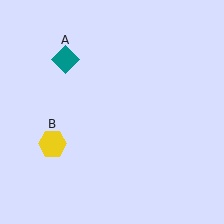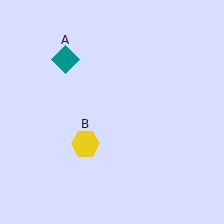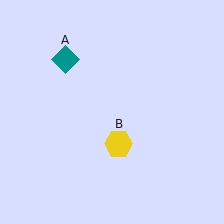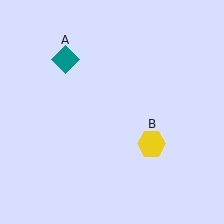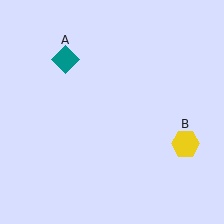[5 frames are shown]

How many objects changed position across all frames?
1 object changed position: yellow hexagon (object B).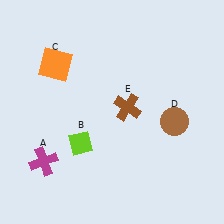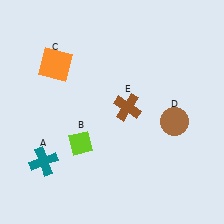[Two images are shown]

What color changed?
The cross (A) changed from magenta in Image 1 to teal in Image 2.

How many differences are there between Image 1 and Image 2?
There is 1 difference between the two images.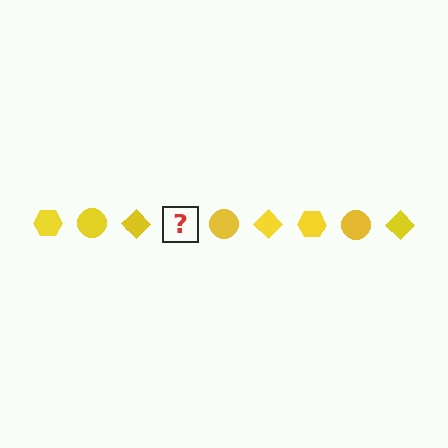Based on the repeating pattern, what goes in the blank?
The blank should be a yellow hexagon.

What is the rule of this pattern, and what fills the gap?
The rule is that the pattern cycles through hexagon, circle, diamond shapes in yellow. The gap should be filled with a yellow hexagon.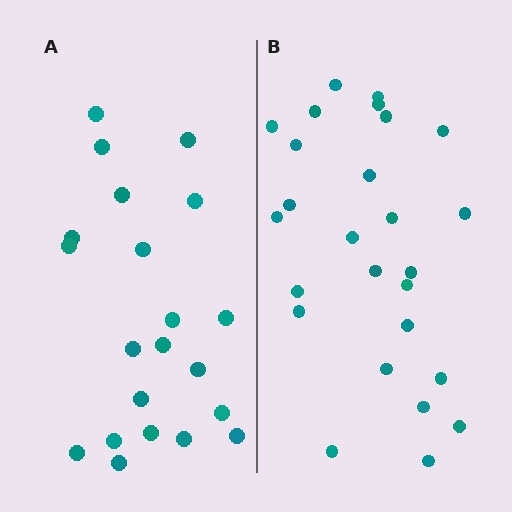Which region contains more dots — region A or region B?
Region B (the right region) has more dots.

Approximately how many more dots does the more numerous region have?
Region B has about 5 more dots than region A.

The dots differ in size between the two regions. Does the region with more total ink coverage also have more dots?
No. Region A has more total ink coverage because its dots are larger, but region B actually contains more individual dots. Total area can be misleading — the number of items is what matters here.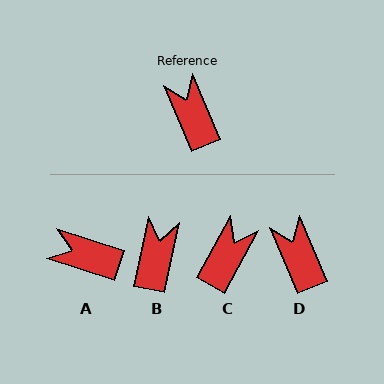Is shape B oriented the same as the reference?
No, it is off by about 35 degrees.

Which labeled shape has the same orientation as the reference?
D.